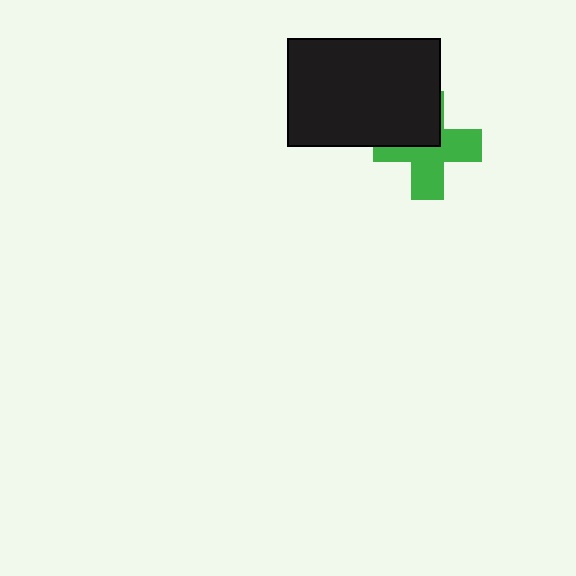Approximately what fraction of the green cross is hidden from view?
Roughly 40% of the green cross is hidden behind the black rectangle.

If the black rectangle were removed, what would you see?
You would see the complete green cross.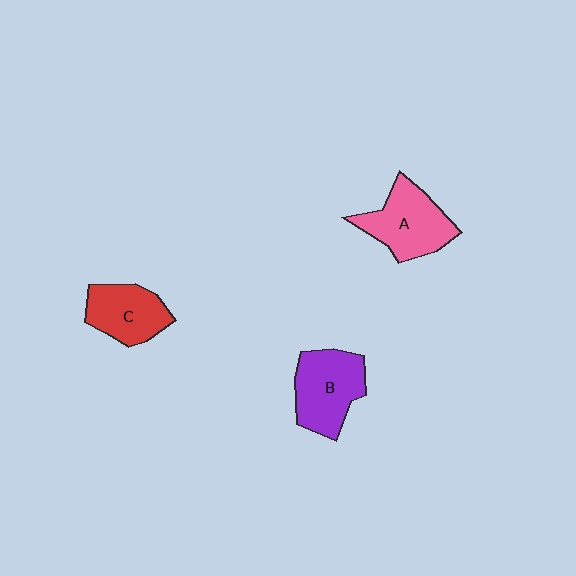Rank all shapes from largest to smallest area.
From largest to smallest: B (purple), A (pink), C (red).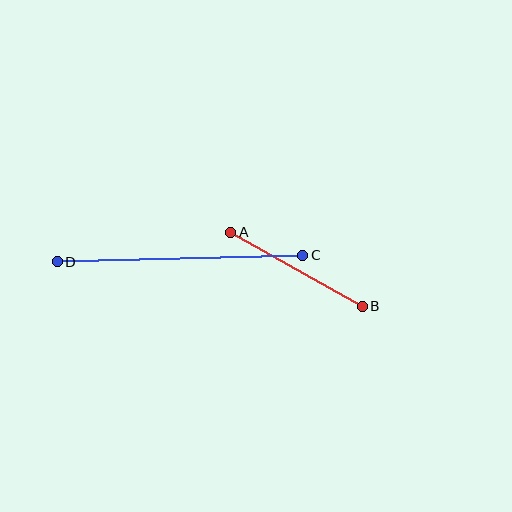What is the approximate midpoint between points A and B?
The midpoint is at approximately (296, 269) pixels.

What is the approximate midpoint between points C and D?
The midpoint is at approximately (180, 258) pixels.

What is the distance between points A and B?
The distance is approximately 151 pixels.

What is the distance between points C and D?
The distance is approximately 245 pixels.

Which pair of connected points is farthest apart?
Points C and D are farthest apart.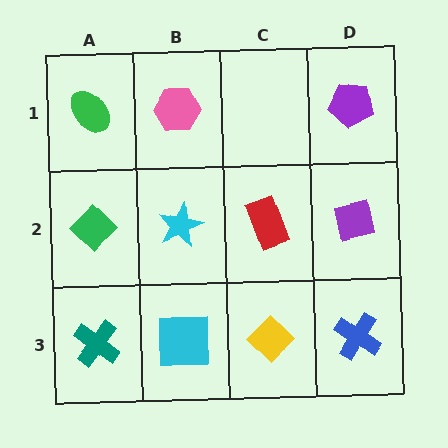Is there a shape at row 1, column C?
No, that cell is empty.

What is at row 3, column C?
A yellow diamond.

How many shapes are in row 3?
4 shapes.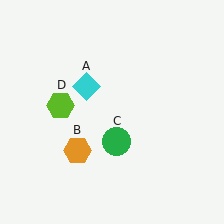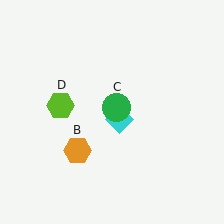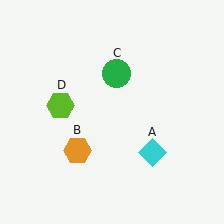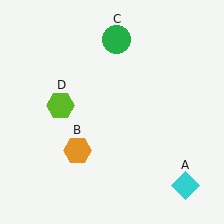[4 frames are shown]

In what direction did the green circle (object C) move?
The green circle (object C) moved up.